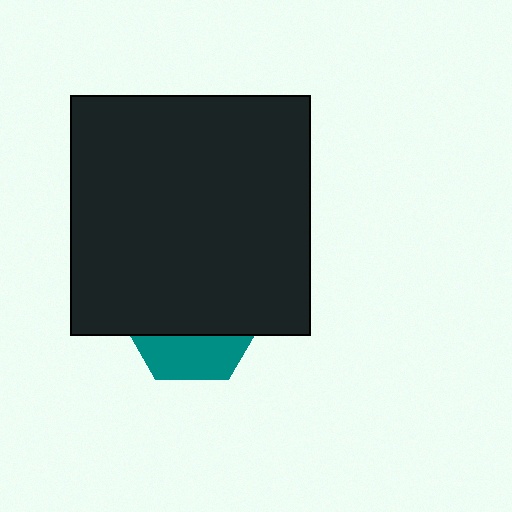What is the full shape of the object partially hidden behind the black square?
The partially hidden object is a teal hexagon.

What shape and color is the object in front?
The object in front is a black square.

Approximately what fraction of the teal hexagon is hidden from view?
Roughly 69% of the teal hexagon is hidden behind the black square.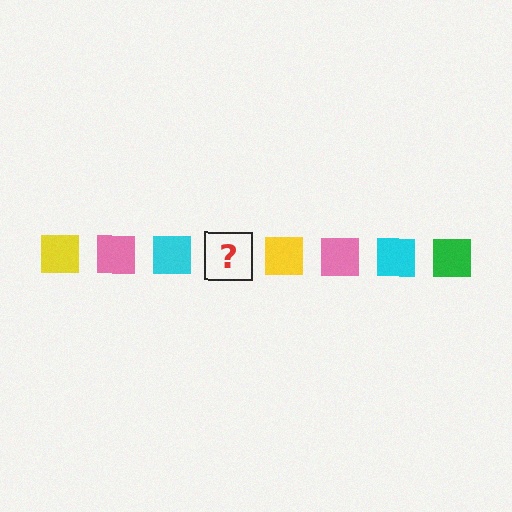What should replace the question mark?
The question mark should be replaced with a green square.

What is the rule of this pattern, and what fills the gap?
The rule is that the pattern cycles through yellow, pink, cyan, green squares. The gap should be filled with a green square.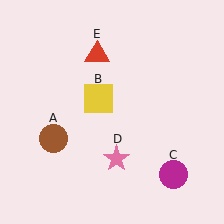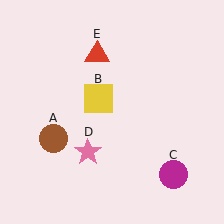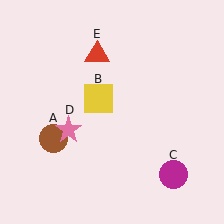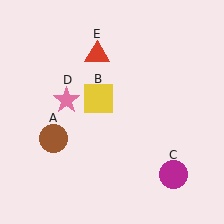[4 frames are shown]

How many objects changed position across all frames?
1 object changed position: pink star (object D).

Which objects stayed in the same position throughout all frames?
Brown circle (object A) and yellow square (object B) and magenta circle (object C) and red triangle (object E) remained stationary.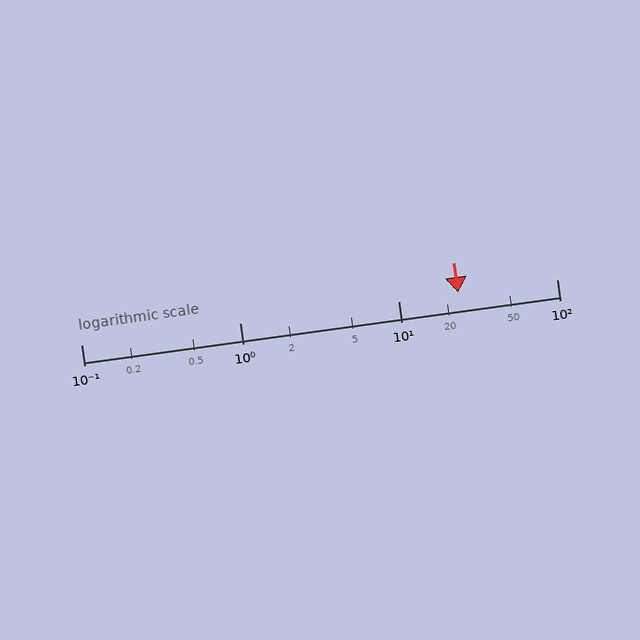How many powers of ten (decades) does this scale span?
The scale spans 3 decades, from 0.1 to 100.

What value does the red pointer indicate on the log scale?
The pointer indicates approximately 24.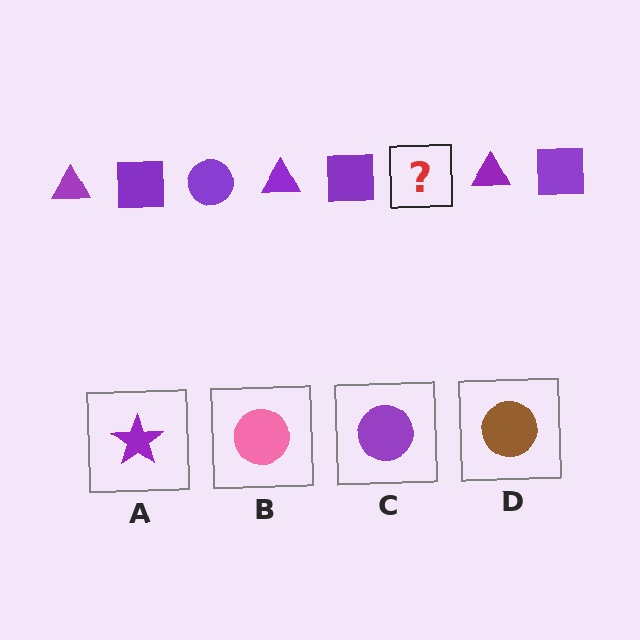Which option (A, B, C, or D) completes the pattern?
C.